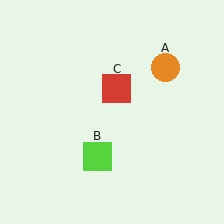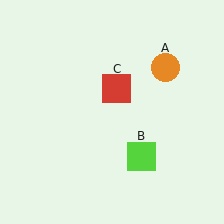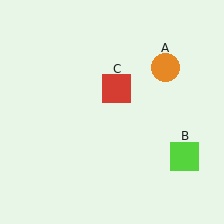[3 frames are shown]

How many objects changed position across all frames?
1 object changed position: lime square (object B).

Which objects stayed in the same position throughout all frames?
Orange circle (object A) and red square (object C) remained stationary.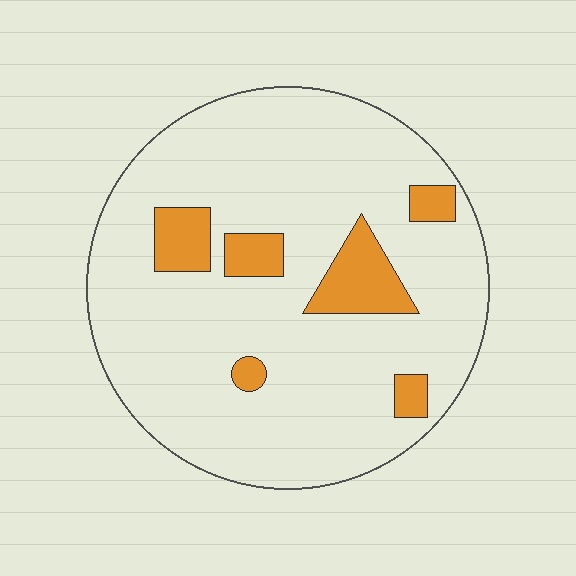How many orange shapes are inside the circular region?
6.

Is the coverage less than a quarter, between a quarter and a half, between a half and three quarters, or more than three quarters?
Less than a quarter.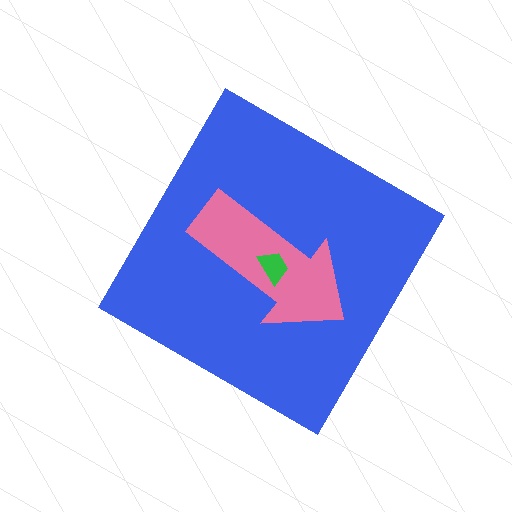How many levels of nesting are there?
3.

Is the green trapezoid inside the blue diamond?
Yes.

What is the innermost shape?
The green trapezoid.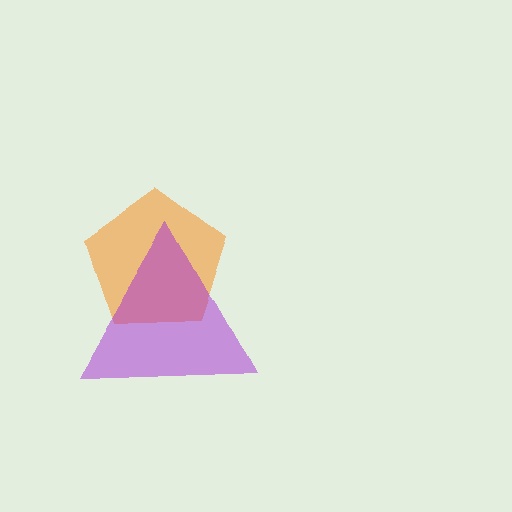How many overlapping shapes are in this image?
There are 2 overlapping shapes in the image.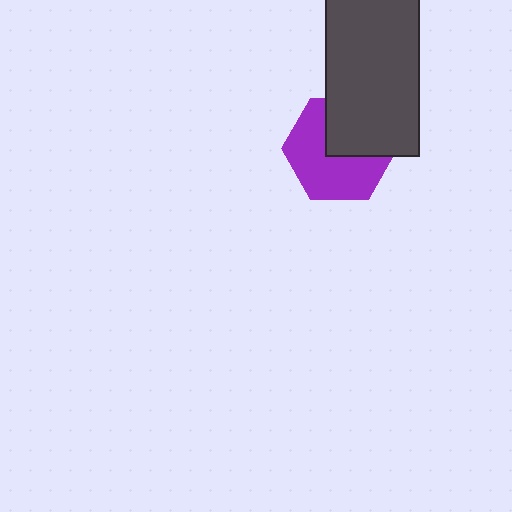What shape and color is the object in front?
The object in front is a dark gray rectangle.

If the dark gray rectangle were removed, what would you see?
You would see the complete purple hexagon.